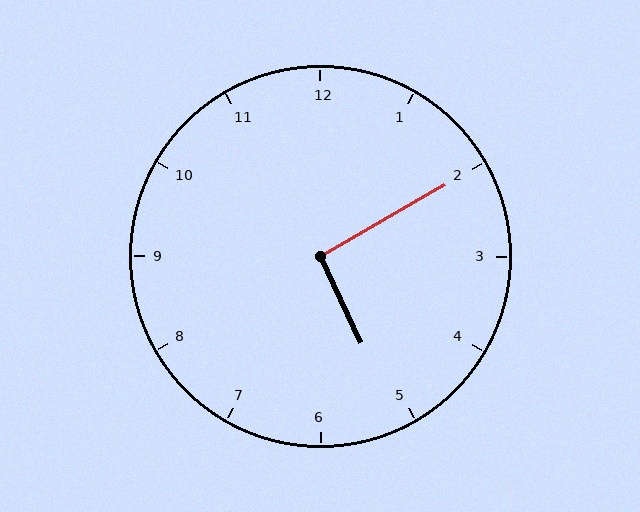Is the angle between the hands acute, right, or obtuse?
It is right.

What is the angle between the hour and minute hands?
Approximately 95 degrees.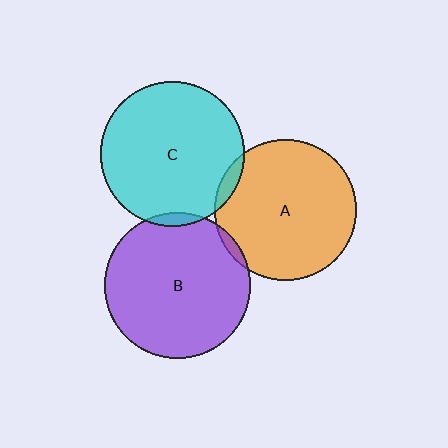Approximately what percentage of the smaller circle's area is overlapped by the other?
Approximately 5%.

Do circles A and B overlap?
Yes.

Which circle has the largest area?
Circle B (purple).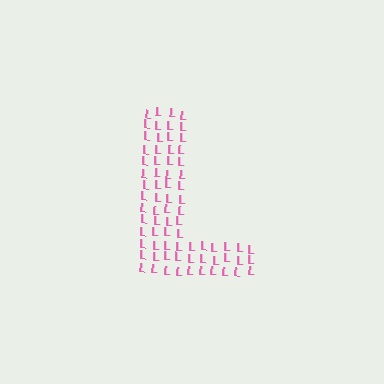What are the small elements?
The small elements are letter L's.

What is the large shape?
The large shape is the letter L.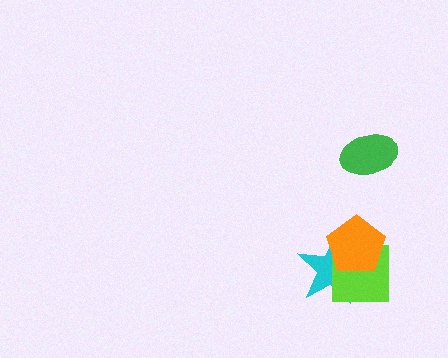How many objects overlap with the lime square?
2 objects overlap with the lime square.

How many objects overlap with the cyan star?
2 objects overlap with the cyan star.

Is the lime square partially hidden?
Yes, it is partially covered by another shape.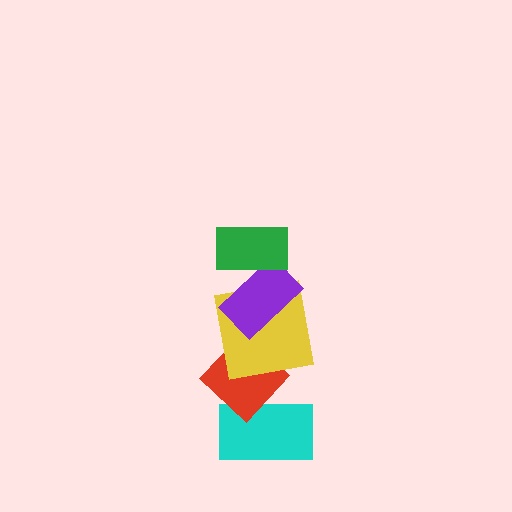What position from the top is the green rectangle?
The green rectangle is 1st from the top.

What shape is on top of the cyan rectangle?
The red diamond is on top of the cyan rectangle.